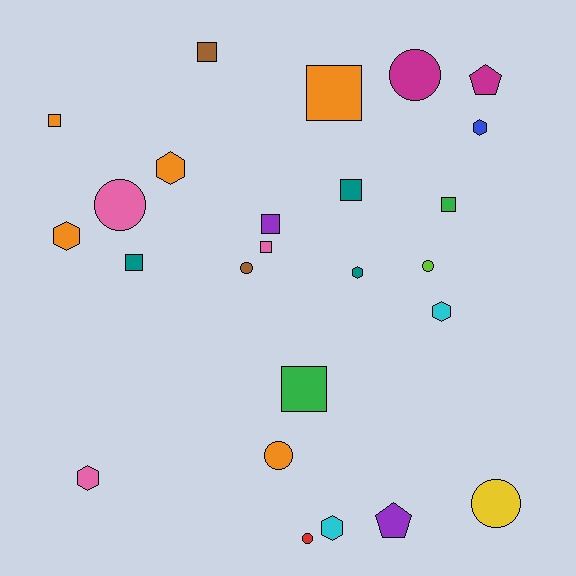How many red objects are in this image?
There is 1 red object.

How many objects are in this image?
There are 25 objects.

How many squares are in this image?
There are 9 squares.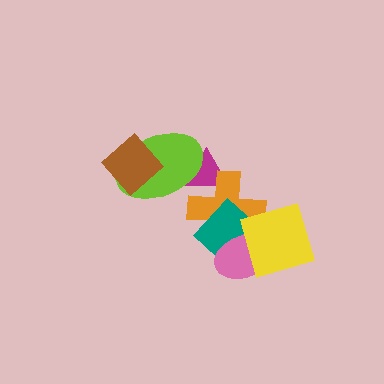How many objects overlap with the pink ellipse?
3 objects overlap with the pink ellipse.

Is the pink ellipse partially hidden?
Yes, it is partially covered by another shape.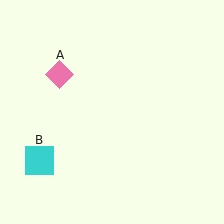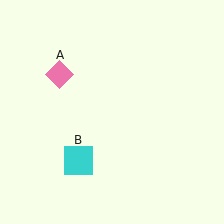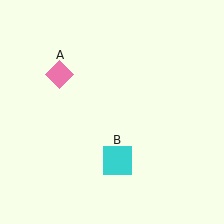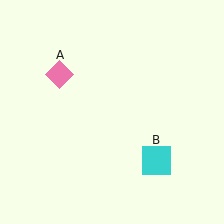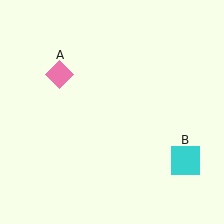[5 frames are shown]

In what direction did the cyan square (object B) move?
The cyan square (object B) moved right.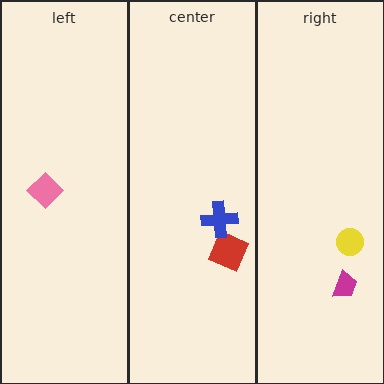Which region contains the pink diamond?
The left region.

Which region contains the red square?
The center region.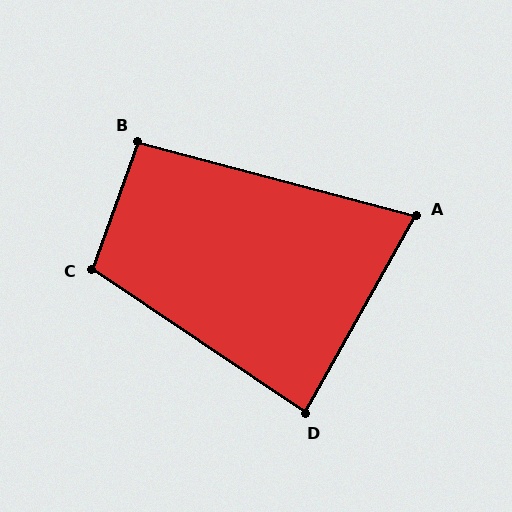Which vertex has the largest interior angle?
C, at approximately 104 degrees.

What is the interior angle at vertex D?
Approximately 85 degrees (approximately right).